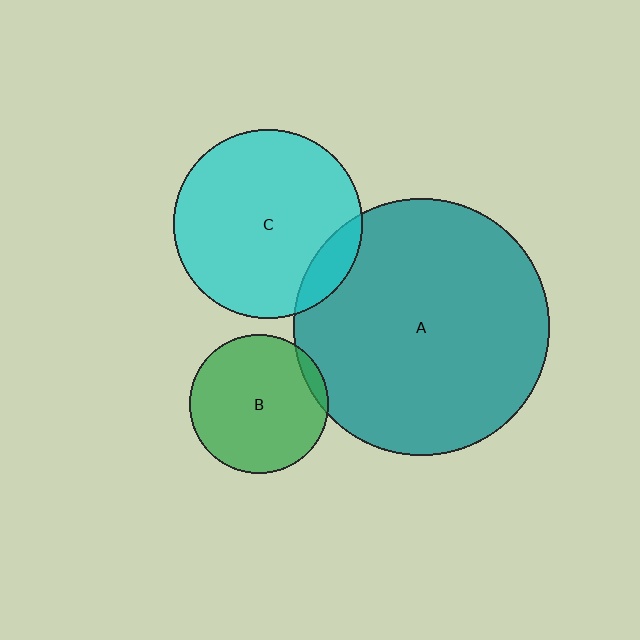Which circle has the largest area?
Circle A (teal).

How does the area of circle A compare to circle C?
Approximately 1.8 times.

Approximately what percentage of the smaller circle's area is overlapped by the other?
Approximately 5%.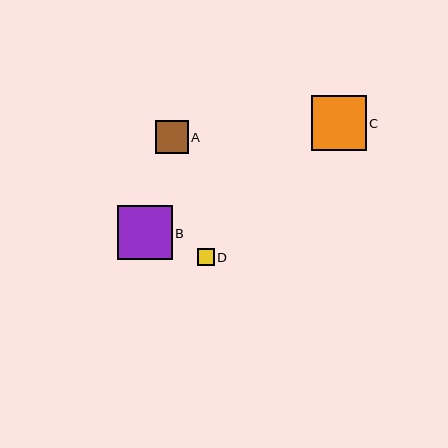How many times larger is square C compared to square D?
Square C is approximately 3.3 times the size of square D.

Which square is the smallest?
Square D is the smallest with a size of approximately 17 pixels.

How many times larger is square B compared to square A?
Square B is approximately 1.7 times the size of square A.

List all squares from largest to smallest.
From largest to smallest: C, B, A, D.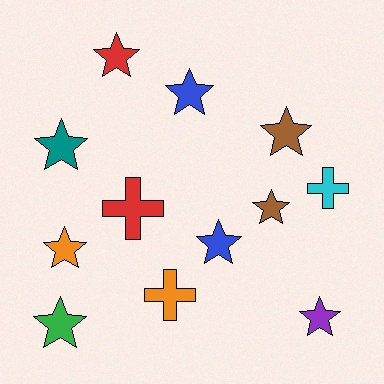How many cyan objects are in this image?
There is 1 cyan object.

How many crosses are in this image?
There are 3 crosses.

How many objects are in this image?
There are 12 objects.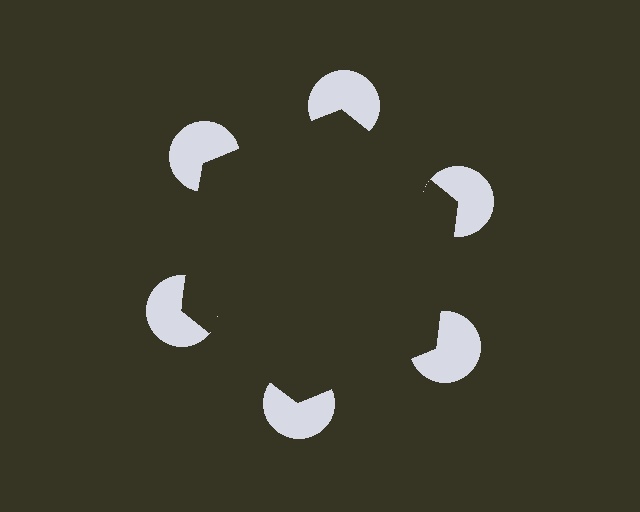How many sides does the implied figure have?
6 sides.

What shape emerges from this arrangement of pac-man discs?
An illusory hexagon — its edges are inferred from the aligned wedge cuts in the pac-man discs, not physically drawn.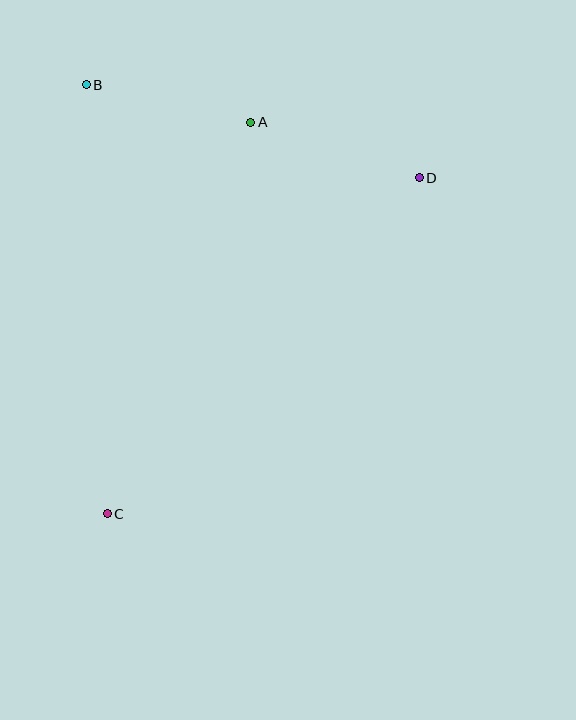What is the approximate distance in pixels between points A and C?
The distance between A and C is approximately 417 pixels.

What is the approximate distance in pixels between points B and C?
The distance between B and C is approximately 429 pixels.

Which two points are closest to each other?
Points A and B are closest to each other.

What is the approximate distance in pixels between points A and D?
The distance between A and D is approximately 177 pixels.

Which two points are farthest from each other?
Points C and D are farthest from each other.